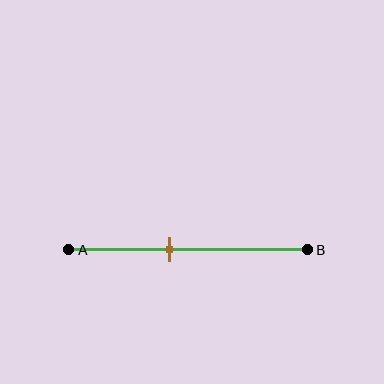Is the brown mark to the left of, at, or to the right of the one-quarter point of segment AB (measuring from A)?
The brown mark is to the right of the one-quarter point of segment AB.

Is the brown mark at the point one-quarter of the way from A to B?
No, the mark is at about 40% from A, not at the 25% one-quarter point.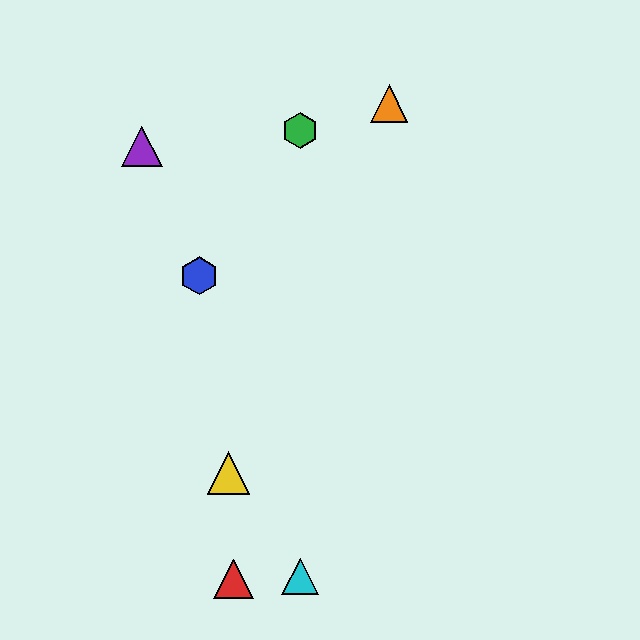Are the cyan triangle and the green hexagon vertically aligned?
Yes, both are at x≈300.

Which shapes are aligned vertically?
The green hexagon, the cyan triangle are aligned vertically.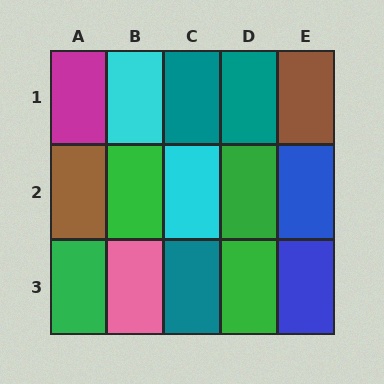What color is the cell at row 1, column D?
Teal.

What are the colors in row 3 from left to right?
Green, pink, teal, green, blue.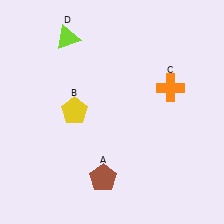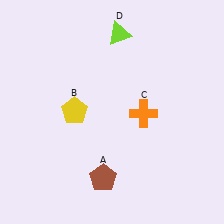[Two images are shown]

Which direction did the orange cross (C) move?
The orange cross (C) moved left.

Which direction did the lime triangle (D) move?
The lime triangle (D) moved right.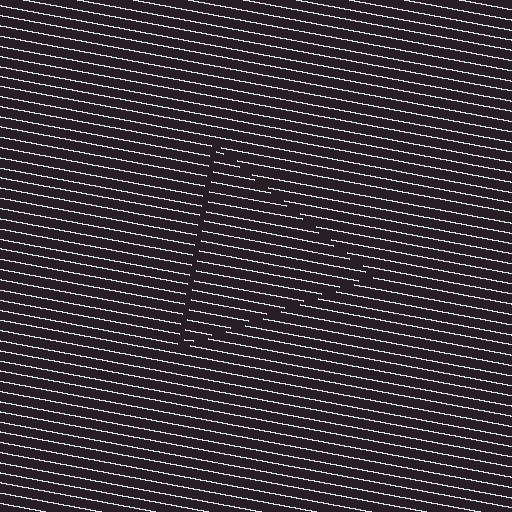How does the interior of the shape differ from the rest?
The interior of the shape contains the same grating, shifted by half a period — the contour is defined by the phase discontinuity where line-ends from the inner and outer gratings abut.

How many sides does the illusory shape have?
3 sides — the line-ends trace a triangle.